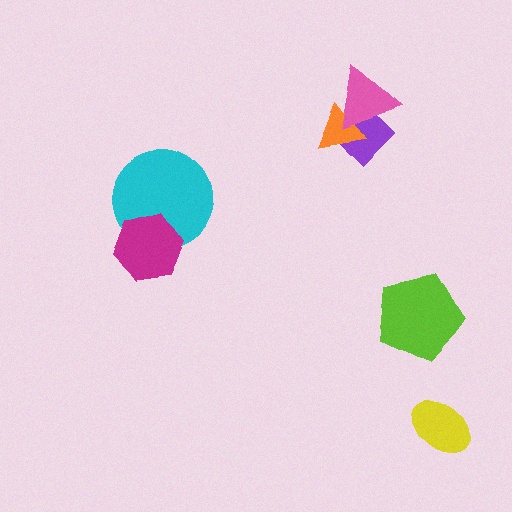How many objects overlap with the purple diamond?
2 objects overlap with the purple diamond.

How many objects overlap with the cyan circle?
1 object overlaps with the cyan circle.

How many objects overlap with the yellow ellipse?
0 objects overlap with the yellow ellipse.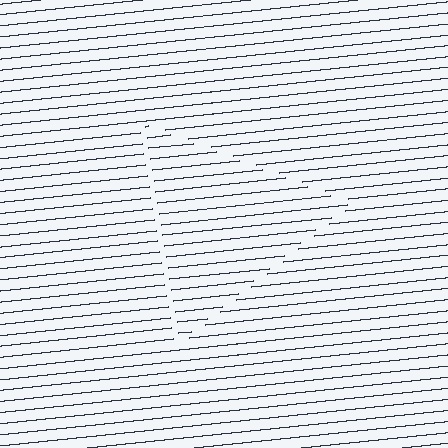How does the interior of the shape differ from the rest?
The interior of the shape contains the same grating, shifted by half a period — the contour is defined by the phase discontinuity where line-ends from the inner and outer gratings abut.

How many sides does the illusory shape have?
3 sides — the line-ends trace a triangle.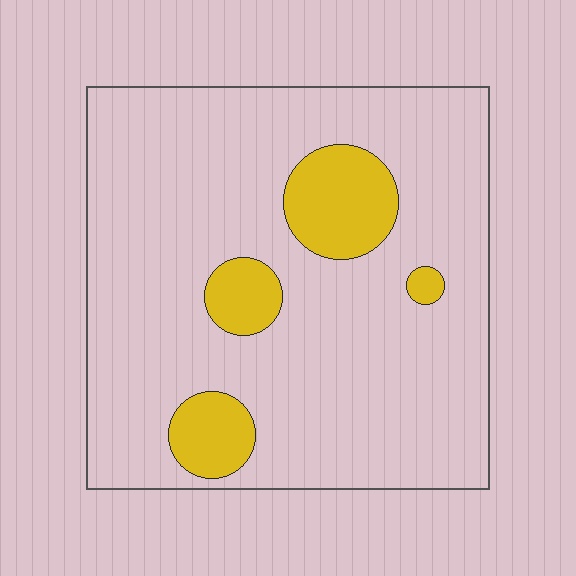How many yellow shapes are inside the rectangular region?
4.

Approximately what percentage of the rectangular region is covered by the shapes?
Approximately 15%.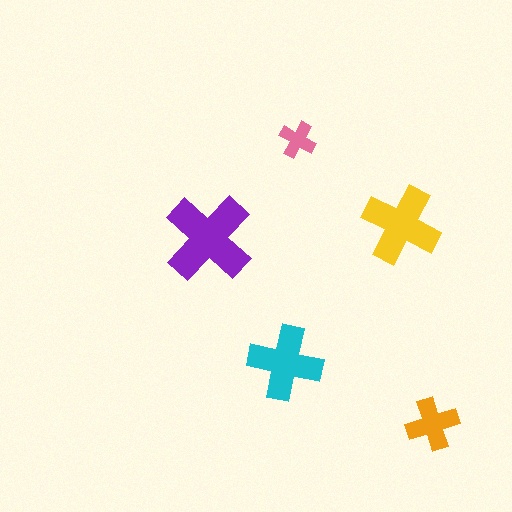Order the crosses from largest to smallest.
the purple one, the yellow one, the cyan one, the orange one, the pink one.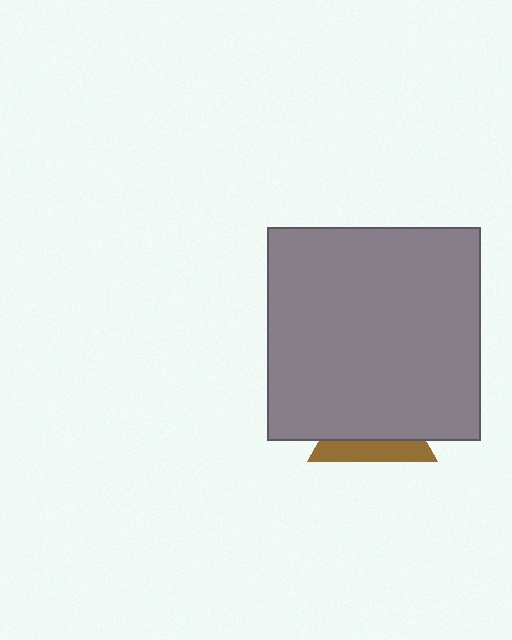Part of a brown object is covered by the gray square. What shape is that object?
It is a triangle.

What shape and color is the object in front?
The object in front is a gray square.